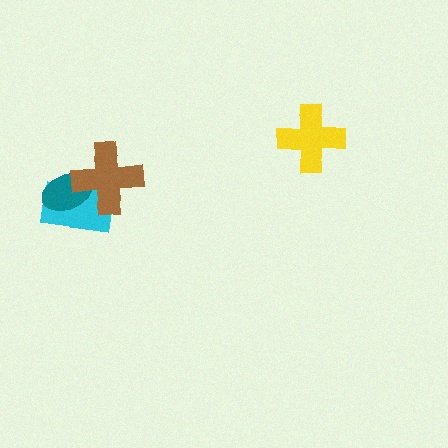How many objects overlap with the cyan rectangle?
2 objects overlap with the cyan rectangle.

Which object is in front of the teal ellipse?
The brown cross is in front of the teal ellipse.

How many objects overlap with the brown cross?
2 objects overlap with the brown cross.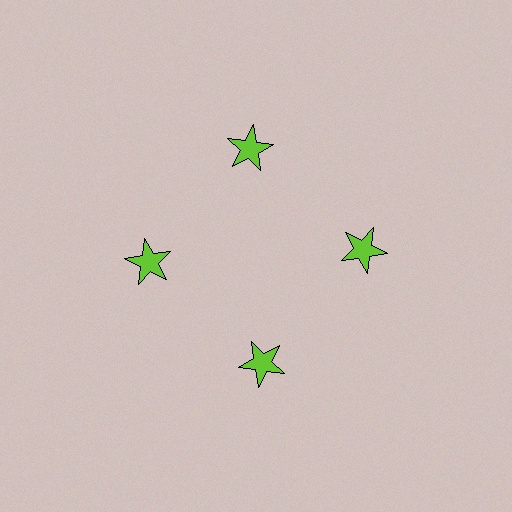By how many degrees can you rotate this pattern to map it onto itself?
The pattern maps onto itself every 90 degrees of rotation.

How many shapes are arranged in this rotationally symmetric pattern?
There are 4 shapes, arranged in 4 groups of 1.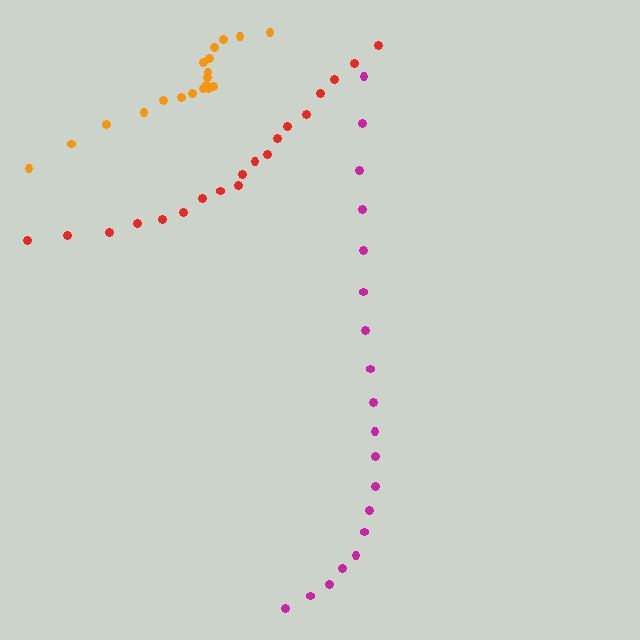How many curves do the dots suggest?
There are 3 distinct paths.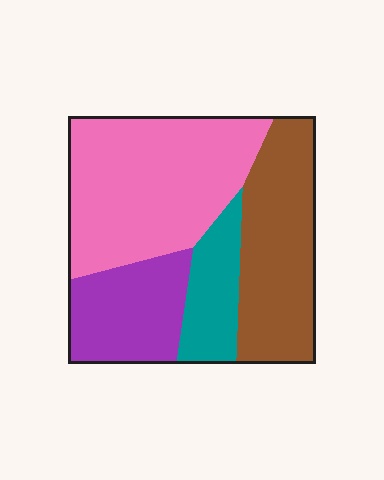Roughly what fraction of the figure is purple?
Purple takes up about one fifth (1/5) of the figure.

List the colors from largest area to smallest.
From largest to smallest: pink, brown, purple, teal.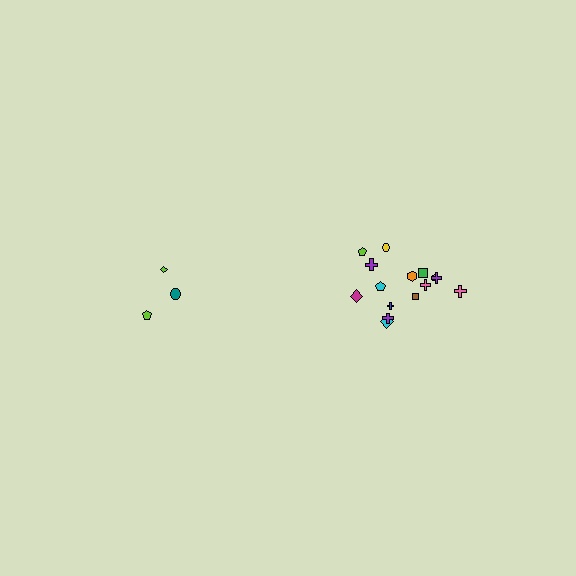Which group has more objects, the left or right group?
The right group.